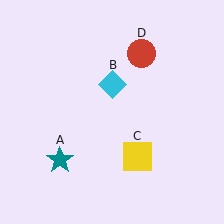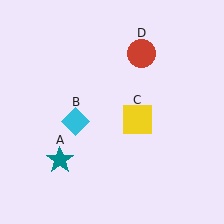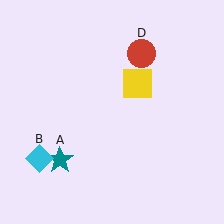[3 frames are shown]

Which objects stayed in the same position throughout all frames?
Teal star (object A) and red circle (object D) remained stationary.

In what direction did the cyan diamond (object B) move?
The cyan diamond (object B) moved down and to the left.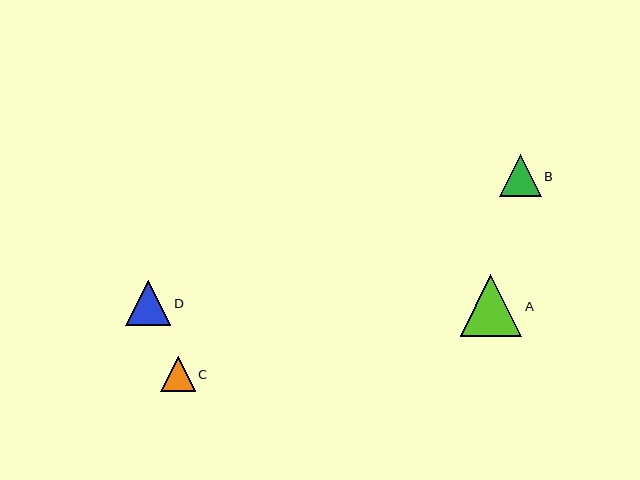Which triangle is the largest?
Triangle A is the largest with a size of approximately 62 pixels.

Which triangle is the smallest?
Triangle C is the smallest with a size of approximately 35 pixels.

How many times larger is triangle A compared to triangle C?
Triangle A is approximately 1.8 times the size of triangle C.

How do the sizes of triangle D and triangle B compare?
Triangle D and triangle B are approximately the same size.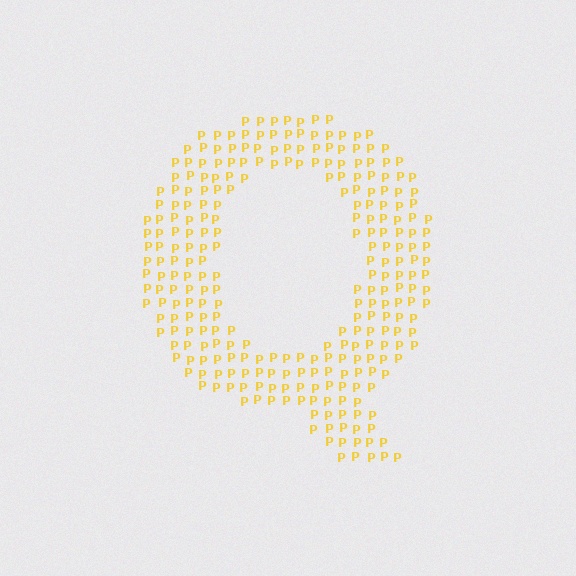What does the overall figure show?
The overall figure shows the letter Q.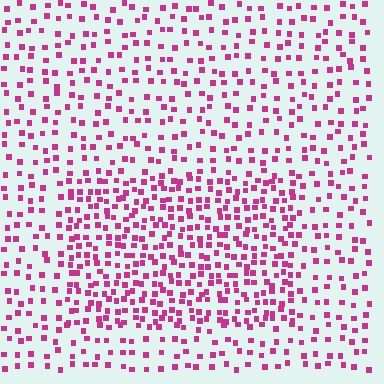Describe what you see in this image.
The image contains small magenta elements arranged at two different densities. A rectangle-shaped region is visible where the elements are more densely packed than the surrounding area.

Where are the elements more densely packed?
The elements are more densely packed inside the rectangle boundary.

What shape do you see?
I see a rectangle.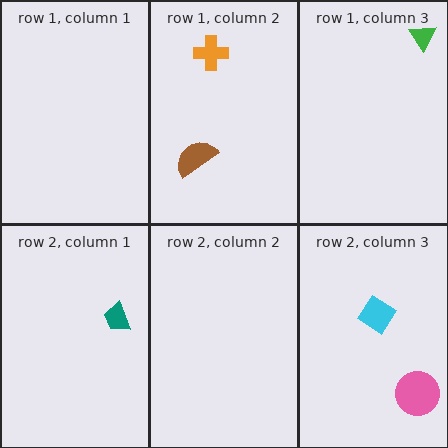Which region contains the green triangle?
The row 1, column 3 region.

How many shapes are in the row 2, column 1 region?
1.